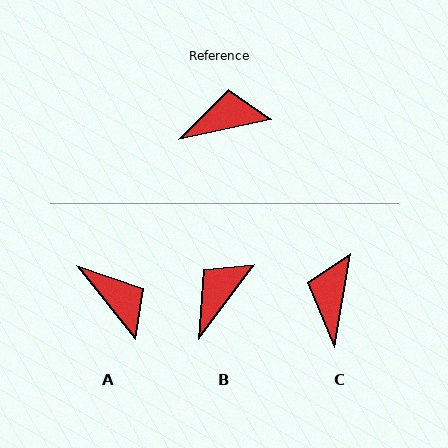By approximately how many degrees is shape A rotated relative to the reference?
Approximately 63 degrees clockwise.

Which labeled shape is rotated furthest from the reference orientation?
C, about 68 degrees away.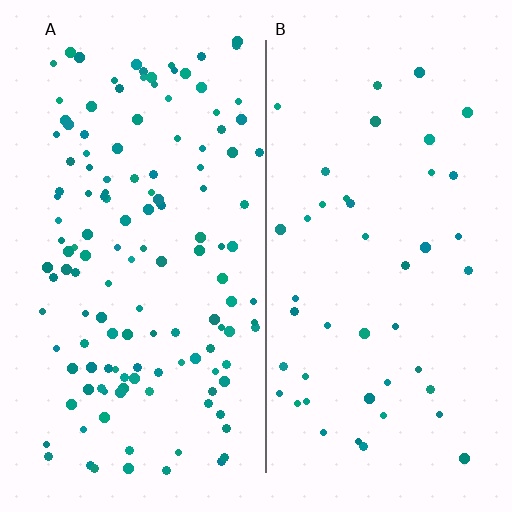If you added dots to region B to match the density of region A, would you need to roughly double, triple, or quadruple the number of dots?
Approximately triple.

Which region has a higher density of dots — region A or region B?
A (the left).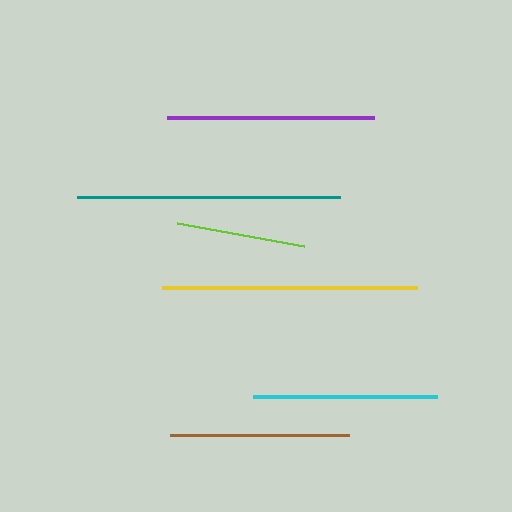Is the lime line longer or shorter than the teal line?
The teal line is longer than the lime line.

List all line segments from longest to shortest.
From longest to shortest: teal, yellow, purple, cyan, brown, lime.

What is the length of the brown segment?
The brown segment is approximately 178 pixels long.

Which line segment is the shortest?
The lime line is the shortest at approximately 129 pixels.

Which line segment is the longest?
The teal line is the longest at approximately 264 pixels.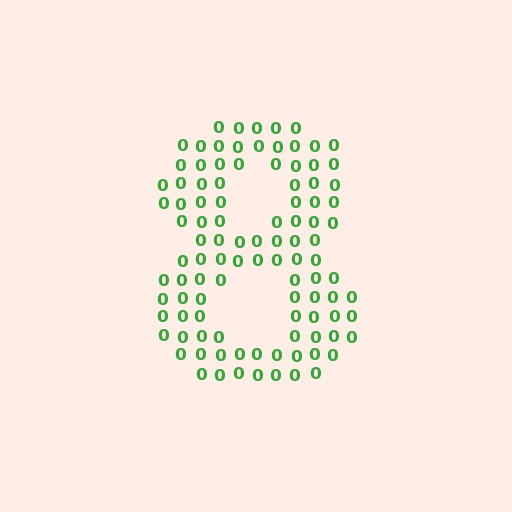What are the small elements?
The small elements are digit 0's.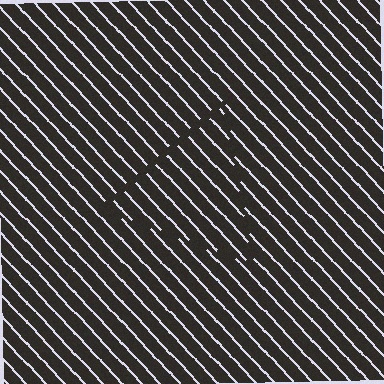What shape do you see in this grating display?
An illusory triangle. The interior of the shape contains the same grating, shifted by half a period — the contour is defined by the phase discontinuity where line-ends from the inner and outer gratings abut.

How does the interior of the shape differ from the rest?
The interior of the shape contains the same grating, shifted by half a period — the contour is defined by the phase discontinuity where line-ends from the inner and outer gratings abut.